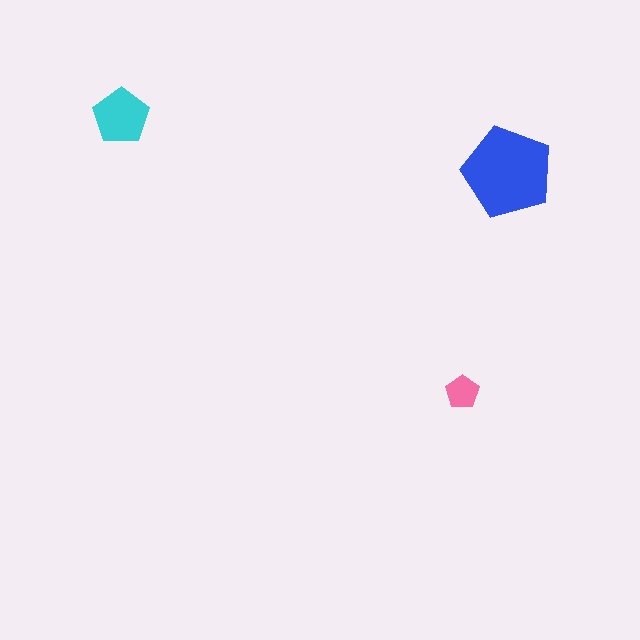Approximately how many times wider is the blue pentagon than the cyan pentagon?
About 1.5 times wider.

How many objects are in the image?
There are 3 objects in the image.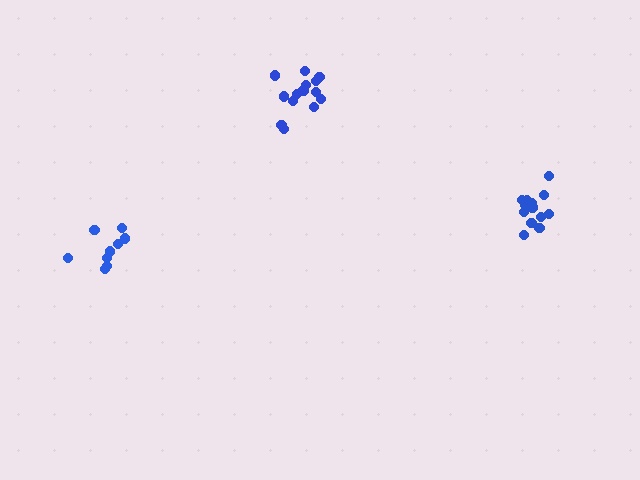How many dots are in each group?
Group 1: 9 dots, Group 2: 14 dots, Group 3: 13 dots (36 total).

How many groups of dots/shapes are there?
There are 3 groups.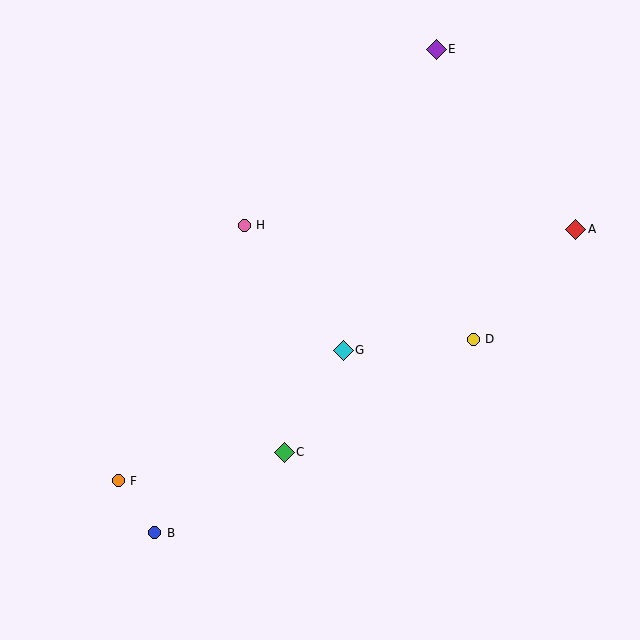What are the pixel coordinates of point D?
Point D is at (473, 339).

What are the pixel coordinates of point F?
Point F is at (118, 481).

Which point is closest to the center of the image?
Point G at (343, 350) is closest to the center.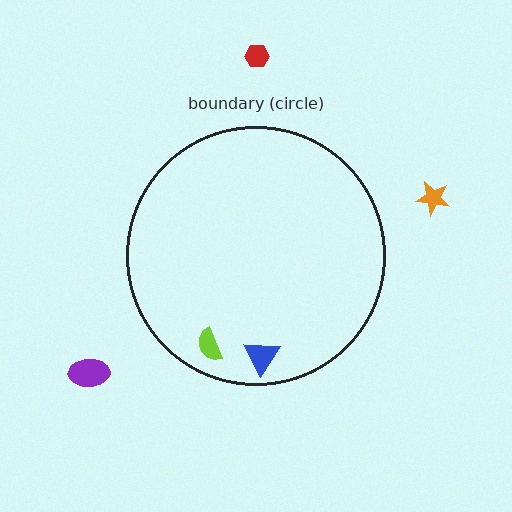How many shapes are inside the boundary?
2 inside, 3 outside.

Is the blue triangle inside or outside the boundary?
Inside.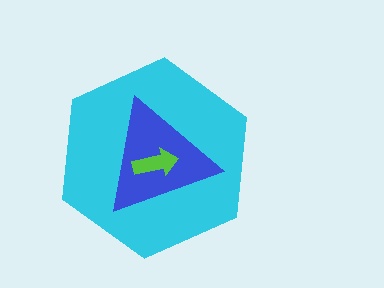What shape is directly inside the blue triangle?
The lime arrow.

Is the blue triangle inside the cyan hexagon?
Yes.